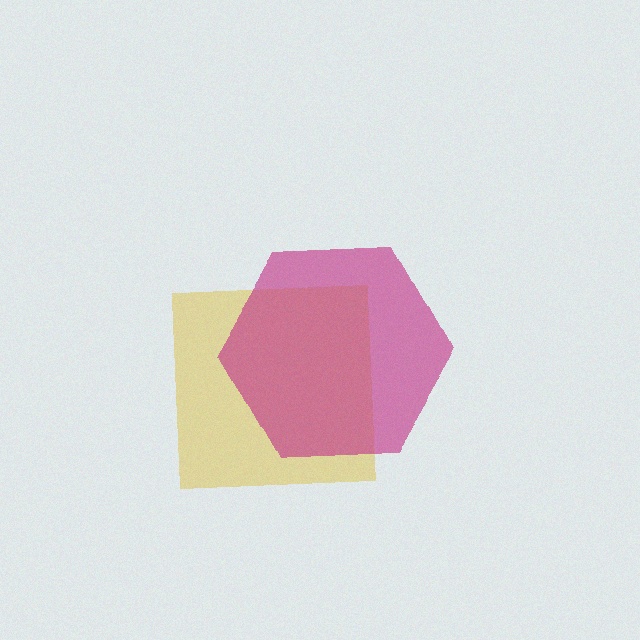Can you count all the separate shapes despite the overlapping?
Yes, there are 2 separate shapes.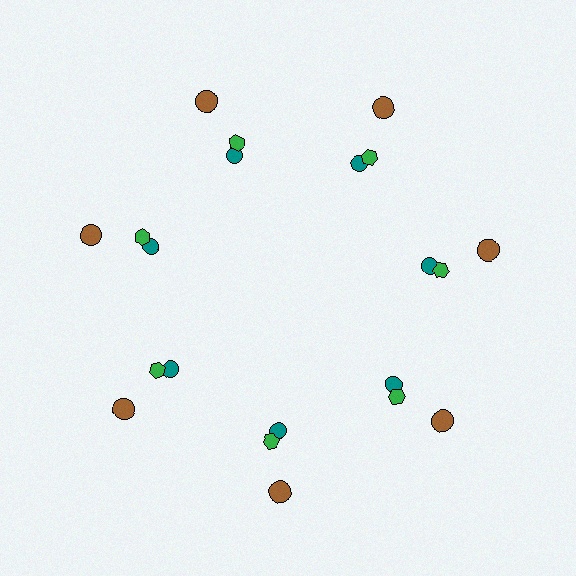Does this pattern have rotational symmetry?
Yes, this pattern has 7-fold rotational symmetry. It looks the same after rotating 51 degrees around the center.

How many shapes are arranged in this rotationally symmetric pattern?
There are 21 shapes, arranged in 7 groups of 3.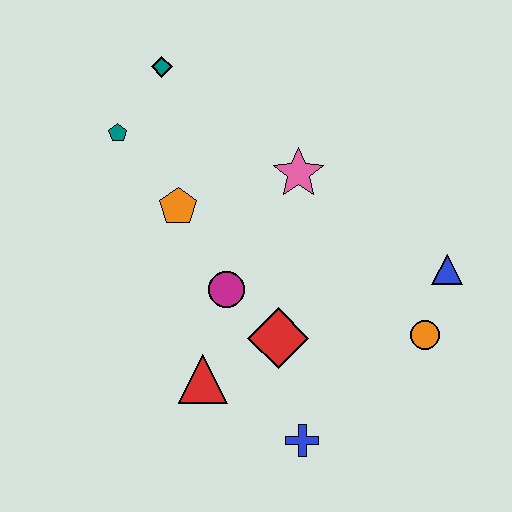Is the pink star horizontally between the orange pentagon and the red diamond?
No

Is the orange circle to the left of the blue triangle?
Yes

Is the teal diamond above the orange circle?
Yes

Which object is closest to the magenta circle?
The red diamond is closest to the magenta circle.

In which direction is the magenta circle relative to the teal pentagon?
The magenta circle is below the teal pentagon.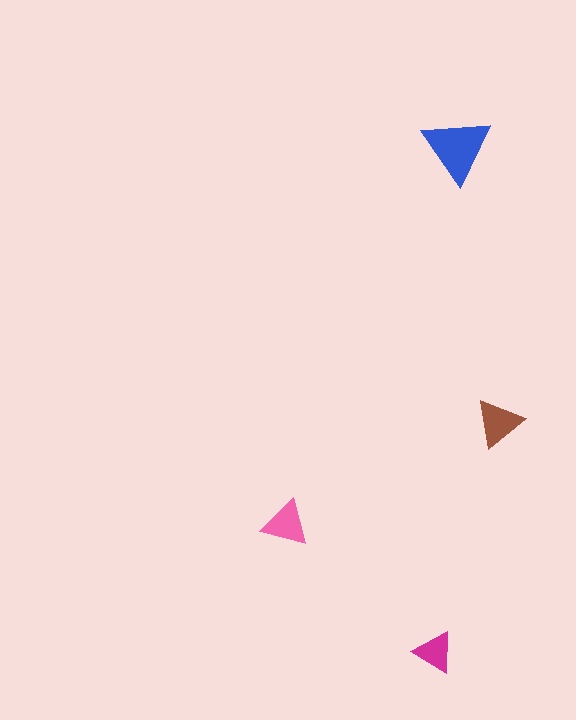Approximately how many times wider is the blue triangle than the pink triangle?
About 1.5 times wider.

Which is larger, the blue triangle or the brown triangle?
The blue one.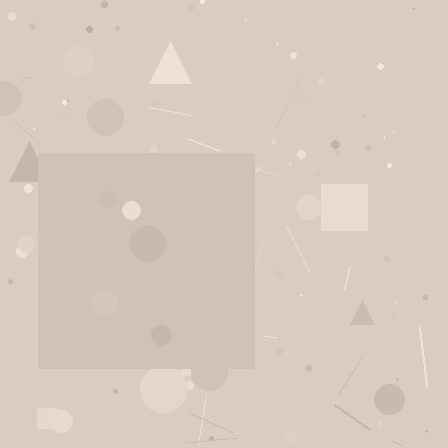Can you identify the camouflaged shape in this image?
The camouflaged shape is a square.